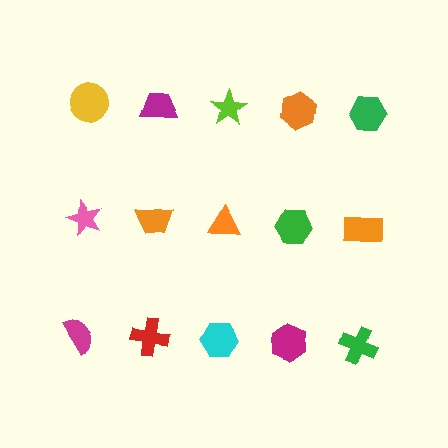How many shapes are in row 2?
5 shapes.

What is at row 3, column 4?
A magenta hexagon.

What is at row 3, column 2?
A red cross.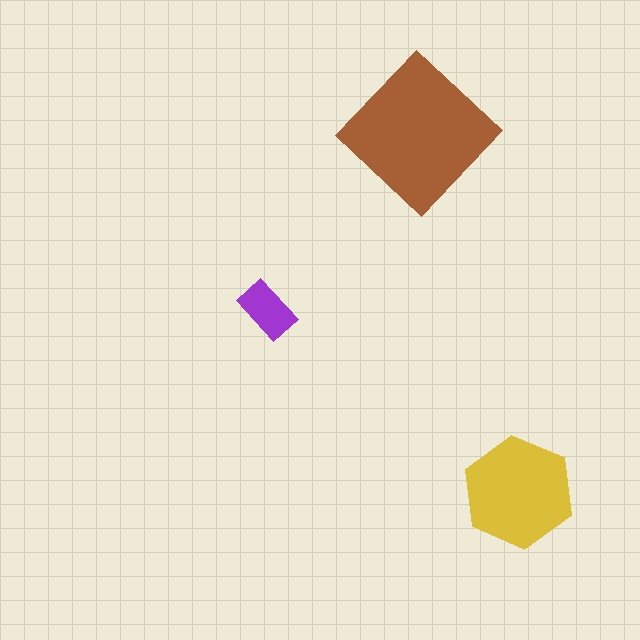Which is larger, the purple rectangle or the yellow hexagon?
The yellow hexagon.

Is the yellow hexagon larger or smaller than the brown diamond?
Smaller.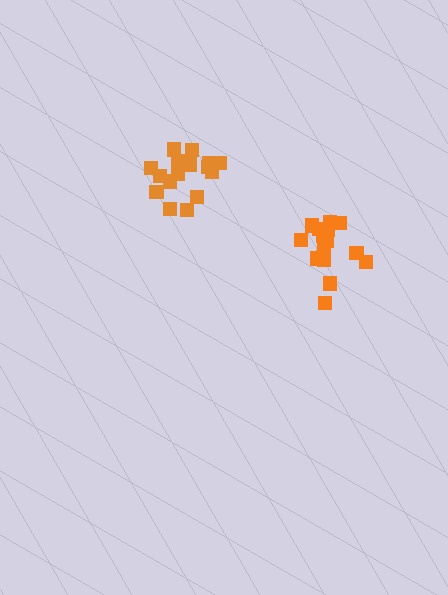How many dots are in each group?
Group 1: 16 dots, Group 2: 17 dots (33 total).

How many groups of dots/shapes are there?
There are 2 groups.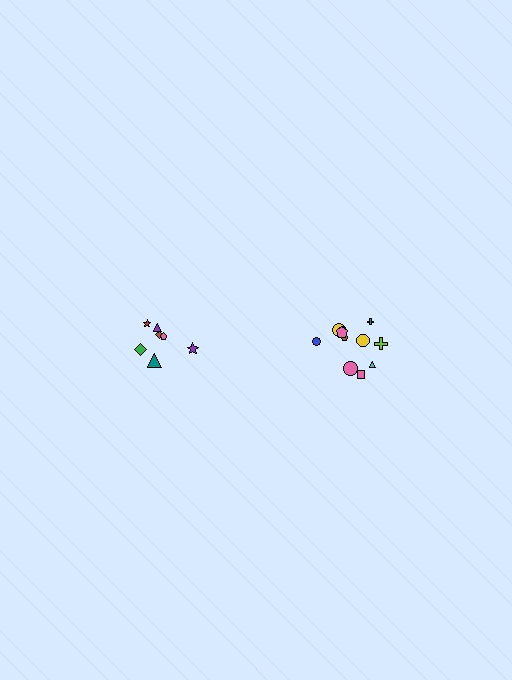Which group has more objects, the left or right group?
The right group.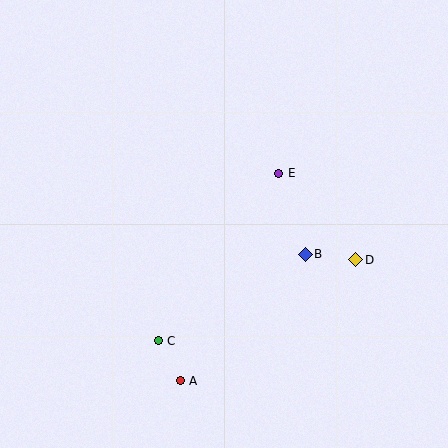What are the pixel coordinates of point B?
Point B is at (305, 254).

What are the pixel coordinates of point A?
Point A is at (180, 381).